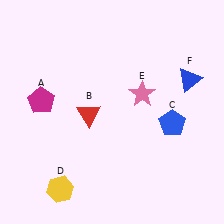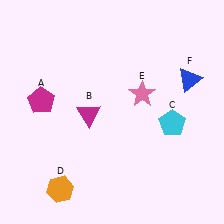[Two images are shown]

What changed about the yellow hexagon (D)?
In Image 1, D is yellow. In Image 2, it changed to orange.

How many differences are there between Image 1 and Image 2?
There are 3 differences between the two images.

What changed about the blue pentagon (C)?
In Image 1, C is blue. In Image 2, it changed to cyan.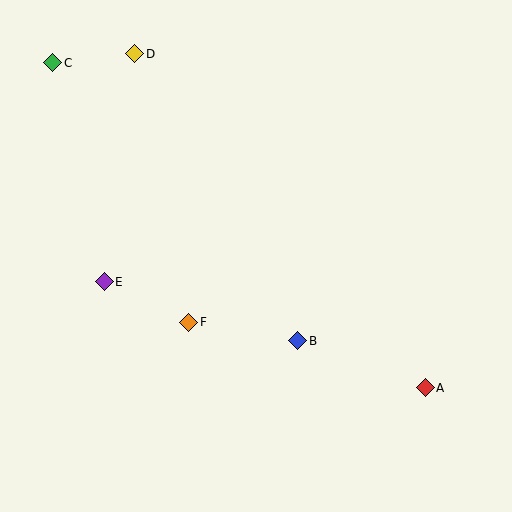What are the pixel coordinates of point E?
Point E is at (104, 282).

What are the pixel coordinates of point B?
Point B is at (298, 341).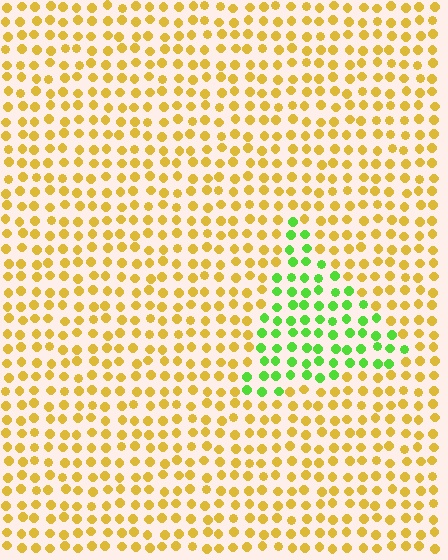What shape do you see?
I see a triangle.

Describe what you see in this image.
The image is filled with small yellow elements in a uniform arrangement. A triangle-shaped region is visible where the elements are tinted to a slightly different hue, forming a subtle color boundary.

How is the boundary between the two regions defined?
The boundary is defined purely by a slight shift in hue (about 64 degrees). Spacing, size, and orientation are identical on both sides.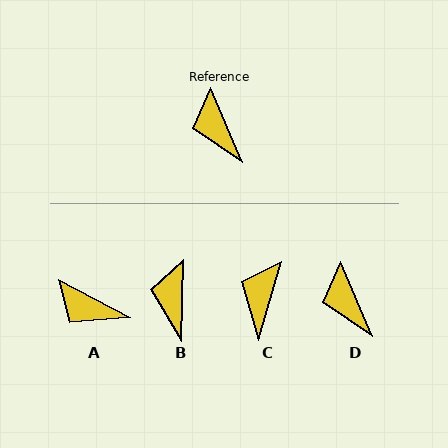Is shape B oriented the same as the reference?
No, it is off by about 24 degrees.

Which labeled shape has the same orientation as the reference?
D.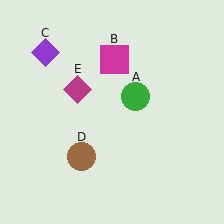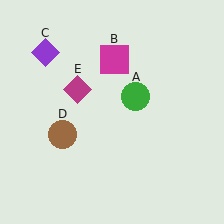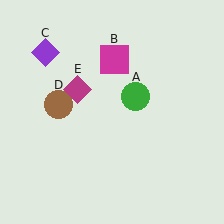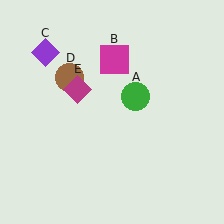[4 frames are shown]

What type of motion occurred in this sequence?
The brown circle (object D) rotated clockwise around the center of the scene.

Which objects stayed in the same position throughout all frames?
Green circle (object A) and magenta square (object B) and purple diamond (object C) and magenta diamond (object E) remained stationary.